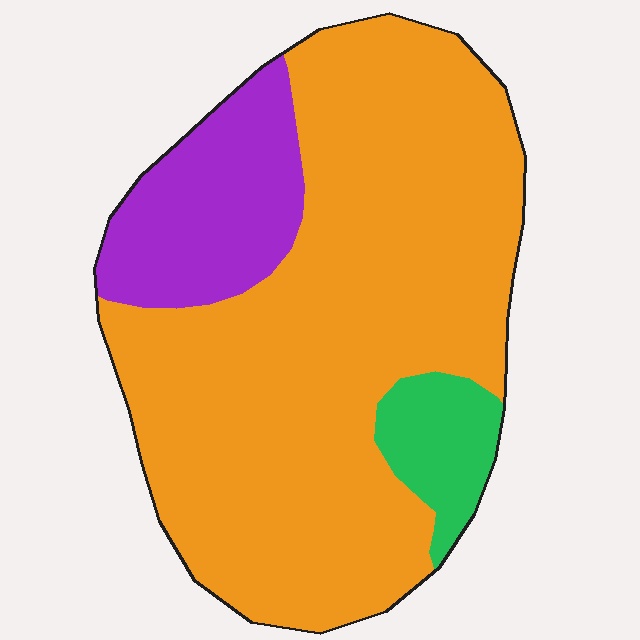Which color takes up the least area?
Green, at roughly 10%.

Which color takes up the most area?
Orange, at roughly 75%.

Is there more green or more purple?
Purple.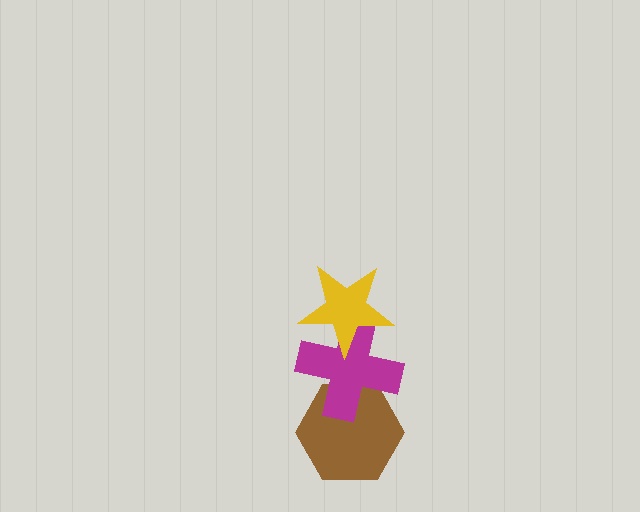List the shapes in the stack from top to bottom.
From top to bottom: the yellow star, the magenta cross, the brown hexagon.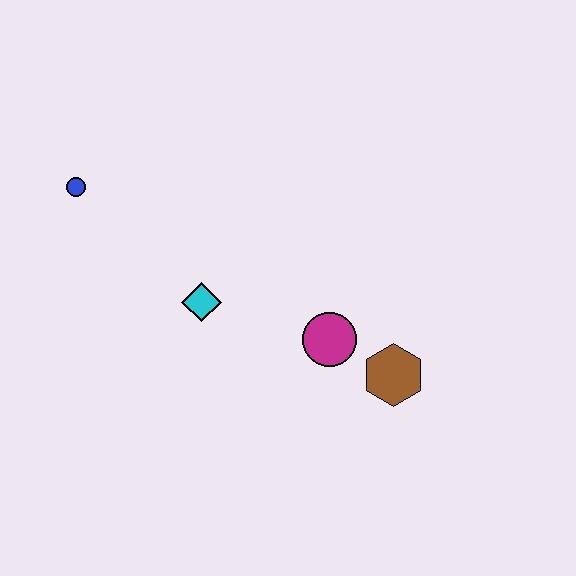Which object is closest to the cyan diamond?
The magenta circle is closest to the cyan diamond.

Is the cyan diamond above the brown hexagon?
Yes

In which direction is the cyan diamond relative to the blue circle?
The cyan diamond is to the right of the blue circle.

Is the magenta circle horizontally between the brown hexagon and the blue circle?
Yes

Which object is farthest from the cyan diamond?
The brown hexagon is farthest from the cyan diamond.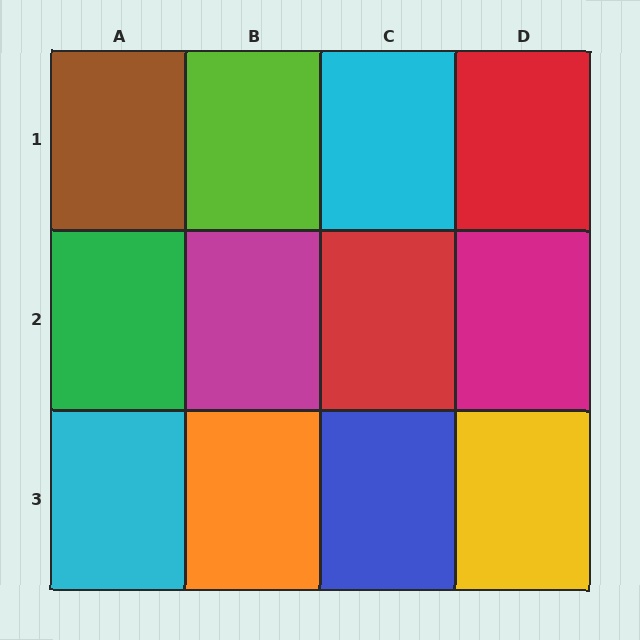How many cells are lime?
1 cell is lime.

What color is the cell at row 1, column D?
Red.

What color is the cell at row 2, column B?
Magenta.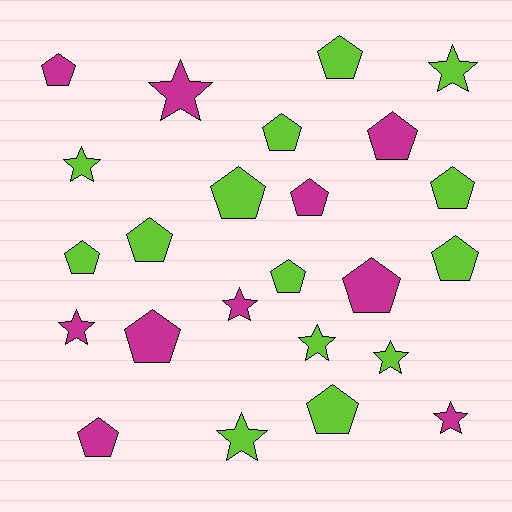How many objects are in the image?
There are 24 objects.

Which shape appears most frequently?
Pentagon, with 15 objects.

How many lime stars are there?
There are 5 lime stars.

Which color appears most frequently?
Lime, with 14 objects.